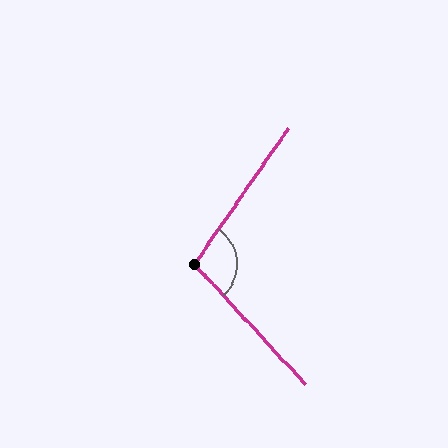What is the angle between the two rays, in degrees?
Approximately 103 degrees.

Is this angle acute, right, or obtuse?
It is obtuse.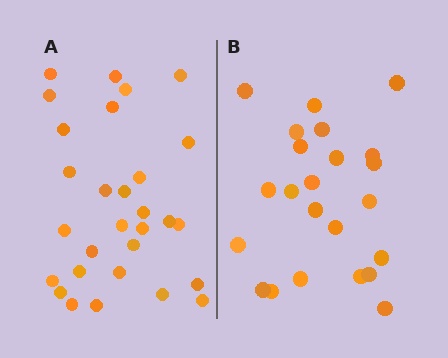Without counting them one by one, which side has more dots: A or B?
Region A (the left region) has more dots.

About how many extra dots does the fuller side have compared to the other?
Region A has about 6 more dots than region B.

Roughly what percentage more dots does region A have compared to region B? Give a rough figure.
About 25% more.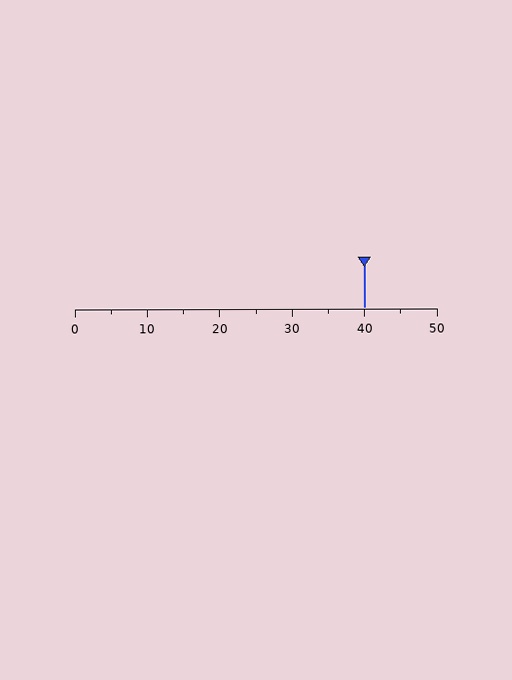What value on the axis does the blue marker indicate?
The marker indicates approximately 40.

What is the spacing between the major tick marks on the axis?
The major ticks are spaced 10 apart.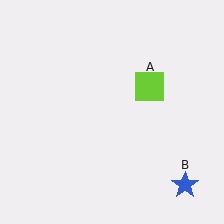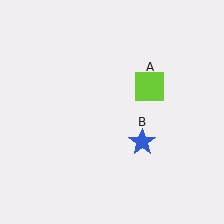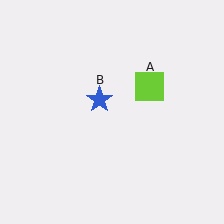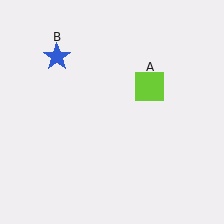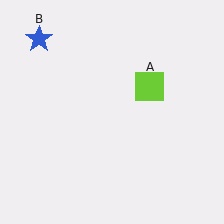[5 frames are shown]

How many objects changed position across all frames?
1 object changed position: blue star (object B).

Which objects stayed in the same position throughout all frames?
Lime square (object A) remained stationary.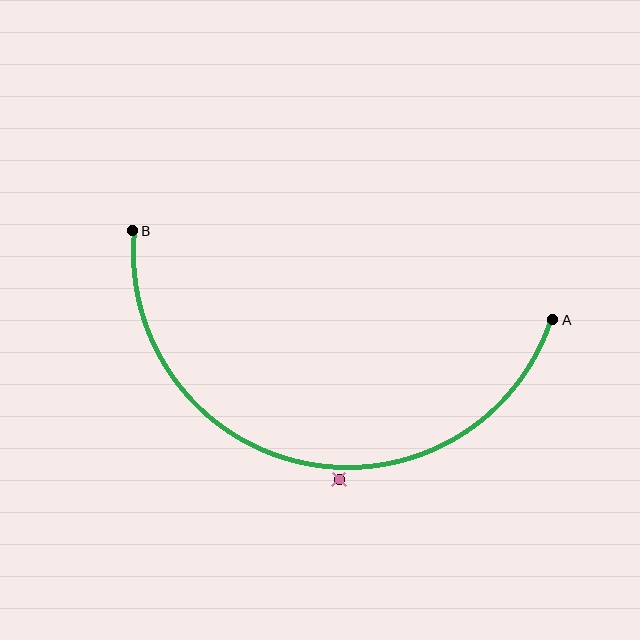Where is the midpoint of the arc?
The arc midpoint is the point on the curve farthest from the straight line joining A and B. It sits below that line.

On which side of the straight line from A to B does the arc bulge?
The arc bulges below the straight line connecting A and B.